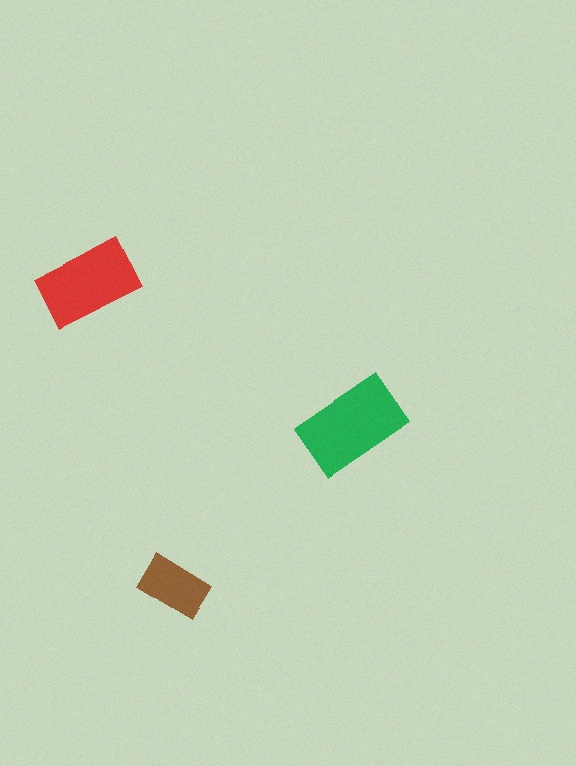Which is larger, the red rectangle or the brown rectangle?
The red one.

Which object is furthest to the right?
The green rectangle is rightmost.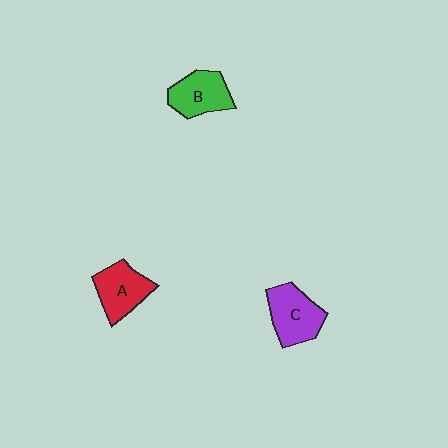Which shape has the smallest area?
Shape B (green).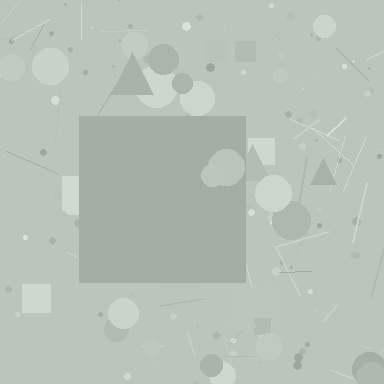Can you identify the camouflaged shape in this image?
The camouflaged shape is a square.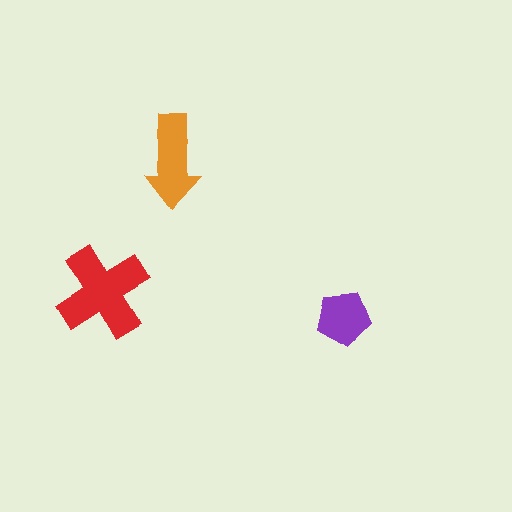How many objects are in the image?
There are 3 objects in the image.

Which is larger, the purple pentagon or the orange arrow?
The orange arrow.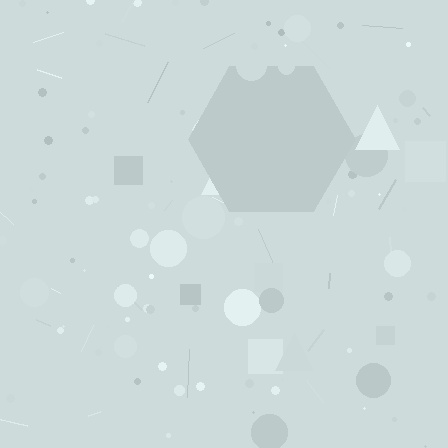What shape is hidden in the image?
A hexagon is hidden in the image.